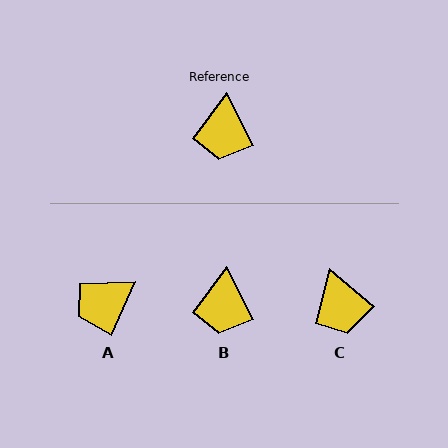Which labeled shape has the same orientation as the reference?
B.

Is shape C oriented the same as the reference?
No, it is off by about 22 degrees.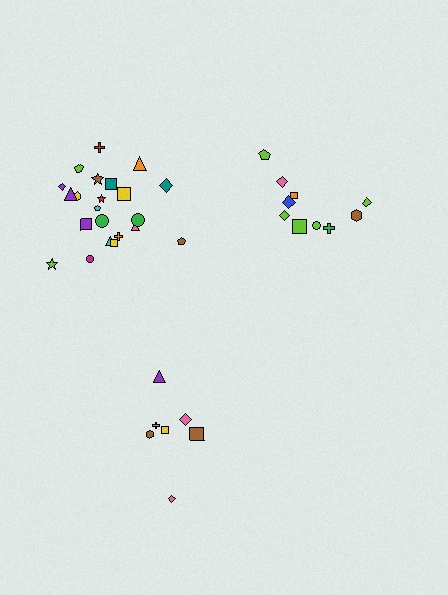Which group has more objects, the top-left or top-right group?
The top-left group.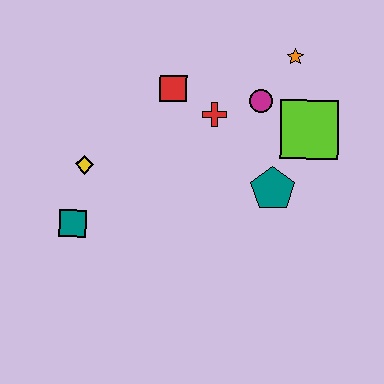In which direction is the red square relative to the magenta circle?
The red square is to the left of the magenta circle.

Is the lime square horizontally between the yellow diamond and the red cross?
No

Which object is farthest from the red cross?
The teal square is farthest from the red cross.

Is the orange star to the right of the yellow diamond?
Yes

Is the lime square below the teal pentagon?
No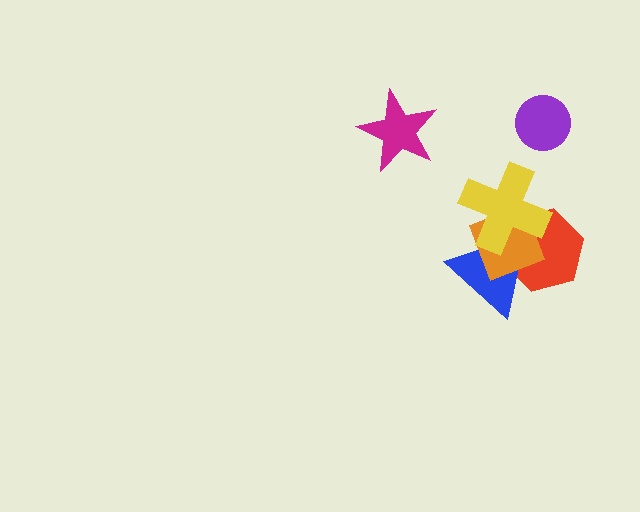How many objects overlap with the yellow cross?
3 objects overlap with the yellow cross.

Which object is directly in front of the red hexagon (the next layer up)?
The blue triangle is directly in front of the red hexagon.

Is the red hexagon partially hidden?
Yes, it is partially covered by another shape.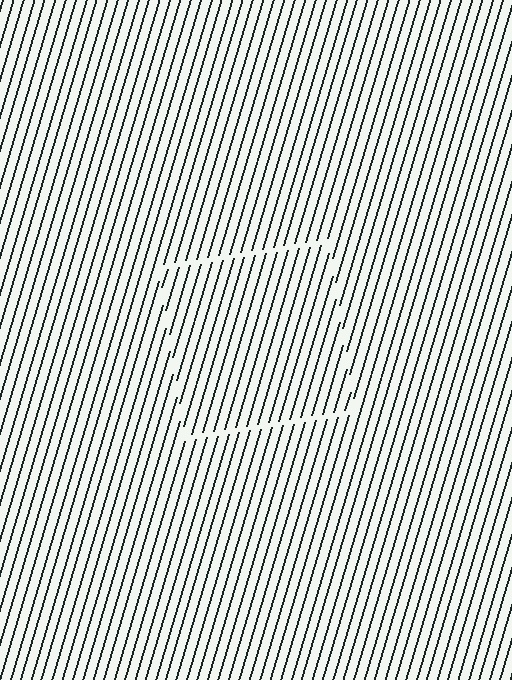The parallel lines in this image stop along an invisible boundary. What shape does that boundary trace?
An illusory square. The interior of the shape contains the same grating, shifted by half a period — the contour is defined by the phase discontinuity where line-ends from the inner and outer gratings abut.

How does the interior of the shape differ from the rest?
The interior of the shape contains the same grating, shifted by half a period — the contour is defined by the phase discontinuity where line-ends from the inner and outer gratings abut.